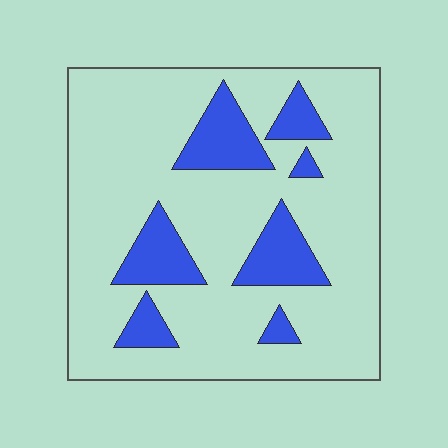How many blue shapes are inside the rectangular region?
7.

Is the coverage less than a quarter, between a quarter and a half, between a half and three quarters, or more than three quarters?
Less than a quarter.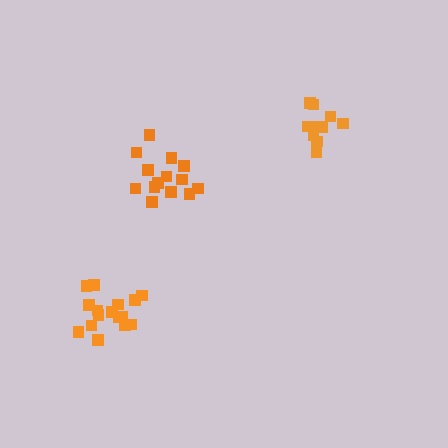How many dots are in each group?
Group 1: 14 dots, Group 2: 16 dots, Group 3: 10 dots (40 total).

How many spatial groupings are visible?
There are 3 spatial groupings.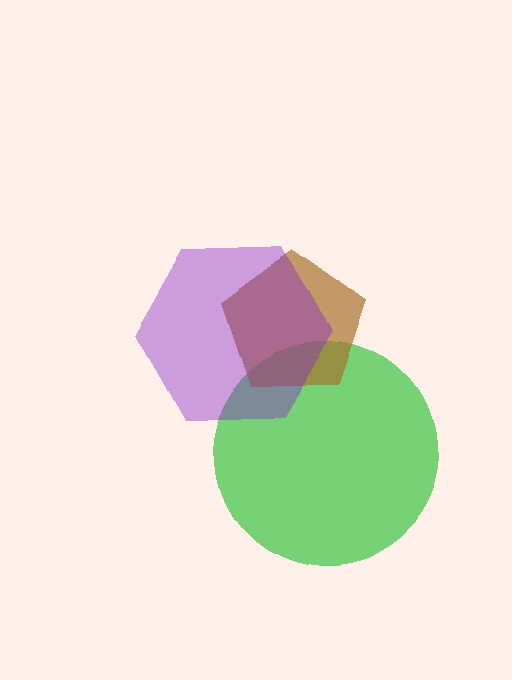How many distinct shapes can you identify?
There are 3 distinct shapes: a green circle, a brown pentagon, a purple hexagon.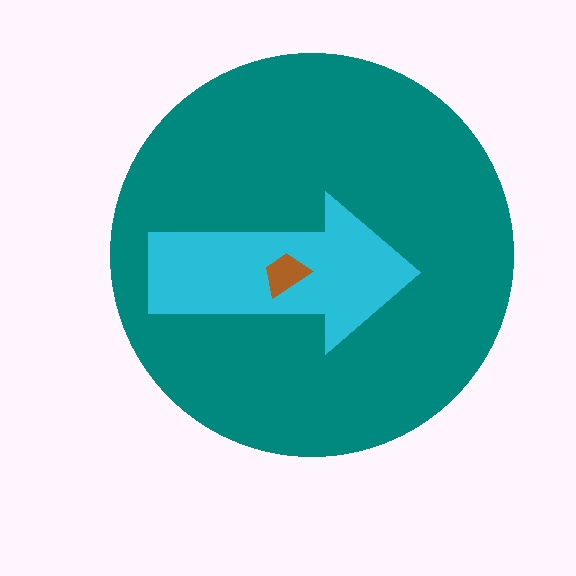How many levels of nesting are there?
3.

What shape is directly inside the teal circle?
The cyan arrow.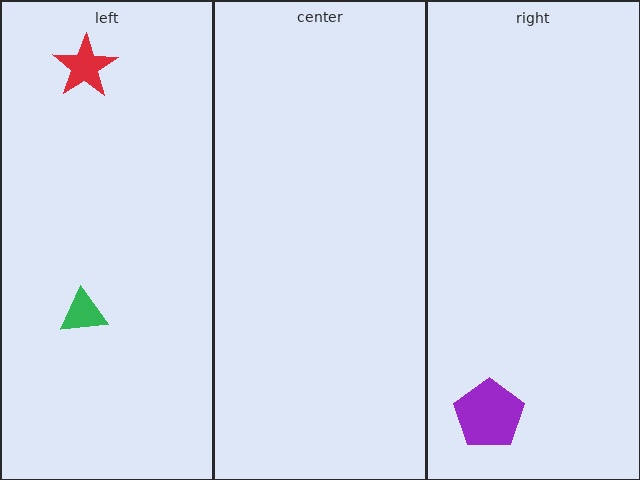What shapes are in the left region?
The green triangle, the red star.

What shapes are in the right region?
The purple pentagon.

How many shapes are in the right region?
1.